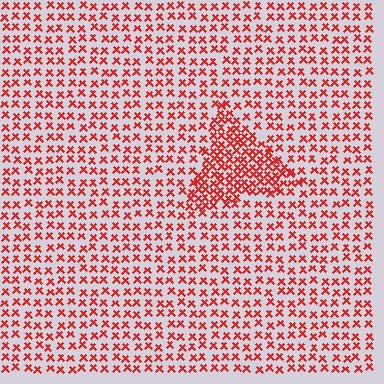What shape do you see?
I see a triangle.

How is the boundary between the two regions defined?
The boundary is defined by a change in element density (approximately 2.0x ratio). All elements are the same color, size, and shape.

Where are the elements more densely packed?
The elements are more densely packed inside the triangle boundary.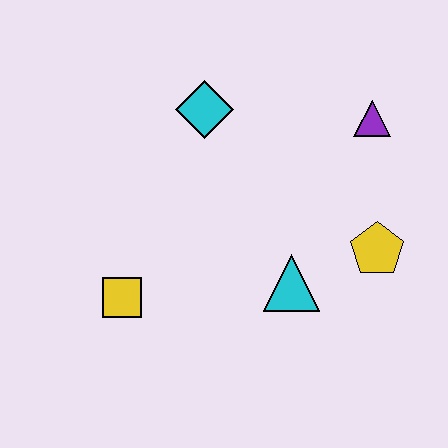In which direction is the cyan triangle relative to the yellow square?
The cyan triangle is to the right of the yellow square.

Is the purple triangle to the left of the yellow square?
No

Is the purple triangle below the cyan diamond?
Yes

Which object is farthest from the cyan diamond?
The yellow pentagon is farthest from the cyan diamond.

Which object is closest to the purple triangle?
The yellow pentagon is closest to the purple triangle.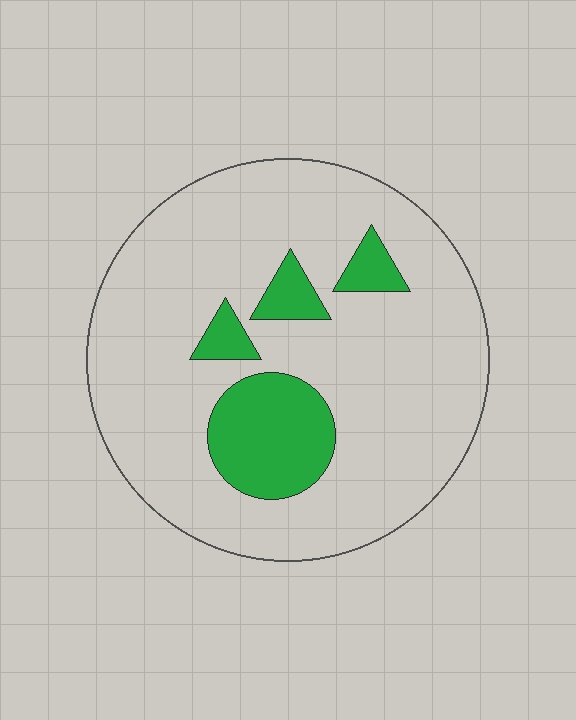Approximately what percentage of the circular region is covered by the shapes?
Approximately 15%.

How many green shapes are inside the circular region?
4.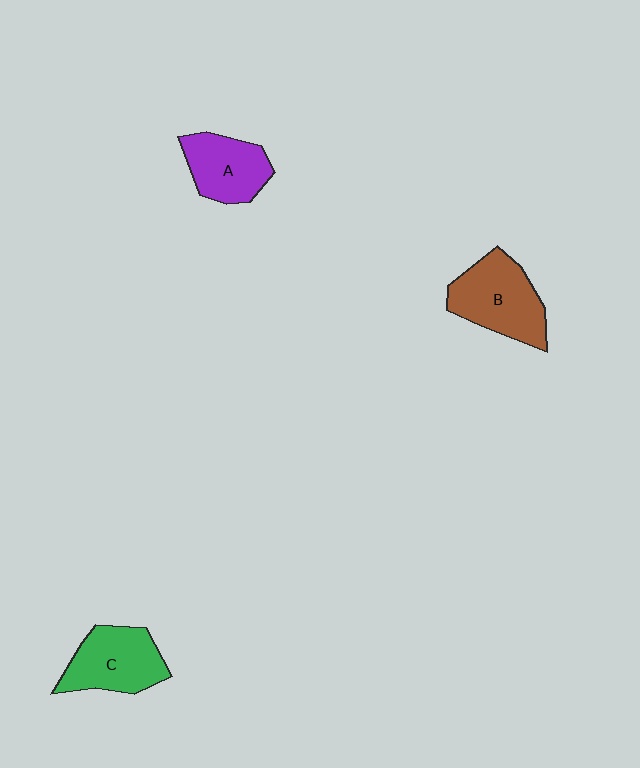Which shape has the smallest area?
Shape A (purple).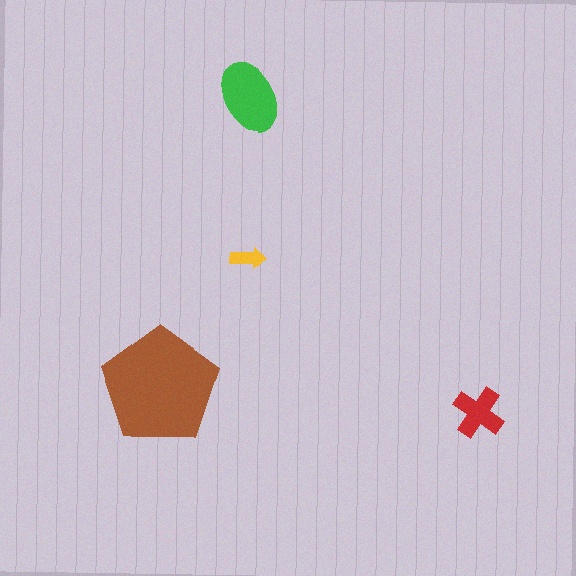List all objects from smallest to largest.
The yellow arrow, the red cross, the green ellipse, the brown pentagon.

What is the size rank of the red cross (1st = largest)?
3rd.